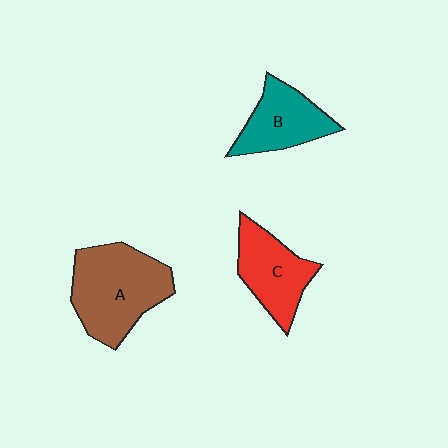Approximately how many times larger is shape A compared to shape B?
Approximately 1.6 times.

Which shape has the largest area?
Shape A (brown).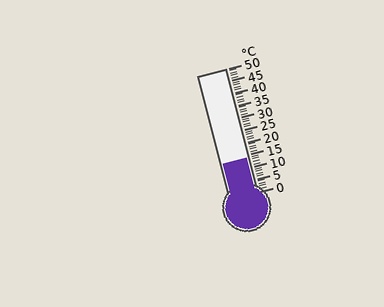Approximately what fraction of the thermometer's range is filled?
The thermometer is filled to approximately 30% of its range.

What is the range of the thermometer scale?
The thermometer scale ranges from 0°C to 50°C.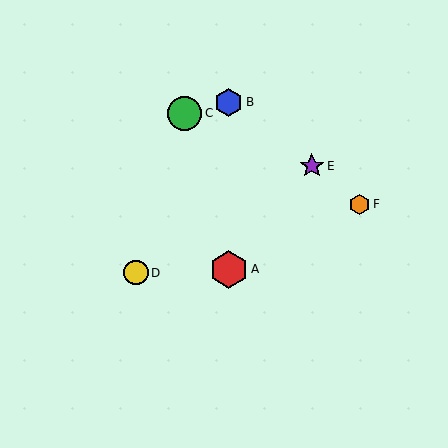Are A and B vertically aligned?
Yes, both are at x≈229.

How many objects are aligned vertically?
2 objects (A, B) are aligned vertically.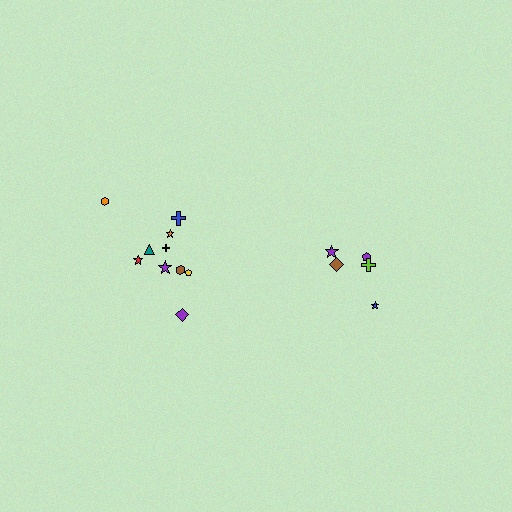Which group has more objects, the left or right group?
The left group.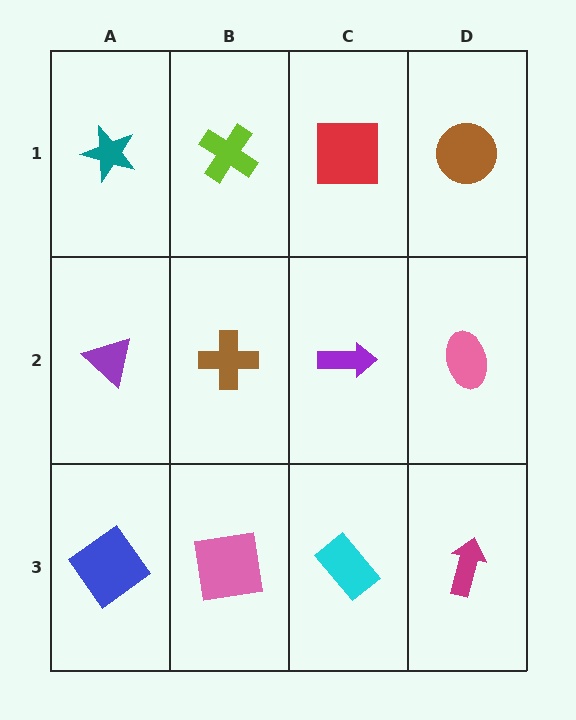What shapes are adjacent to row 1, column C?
A purple arrow (row 2, column C), a lime cross (row 1, column B), a brown circle (row 1, column D).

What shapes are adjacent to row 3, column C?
A purple arrow (row 2, column C), a pink square (row 3, column B), a magenta arrow (row 3, column D).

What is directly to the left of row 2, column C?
A brown cross.